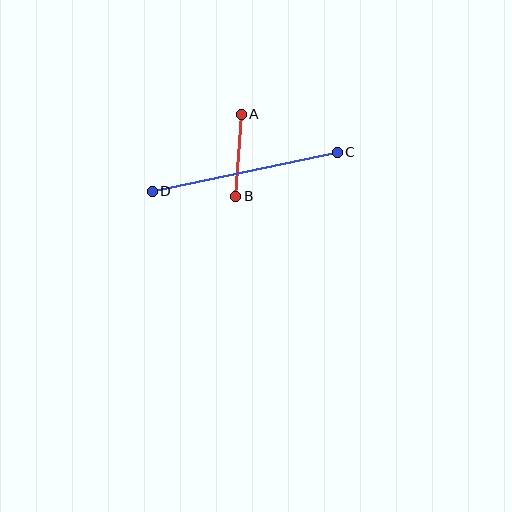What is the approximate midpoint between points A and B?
The midpoint is at approximately (238, 155) pixels.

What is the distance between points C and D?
The distance is approximately 189 pixels.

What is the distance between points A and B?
The distance is approximately 82 pixels.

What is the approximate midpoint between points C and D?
The midpoint is at approximately (245, 172) pixels.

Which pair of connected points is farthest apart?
Points C and D are farthest apart.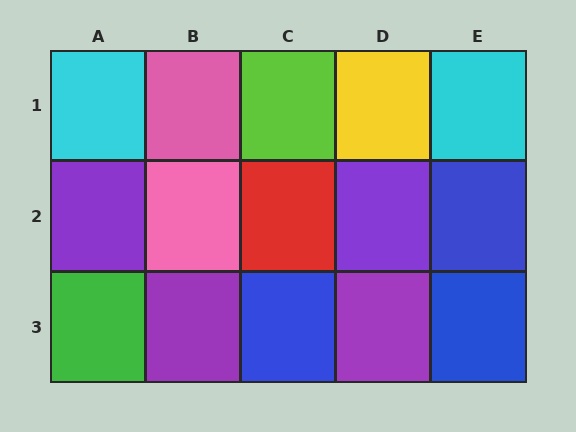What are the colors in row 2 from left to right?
Purple, pink, red, purple, blue.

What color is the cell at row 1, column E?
Cyan.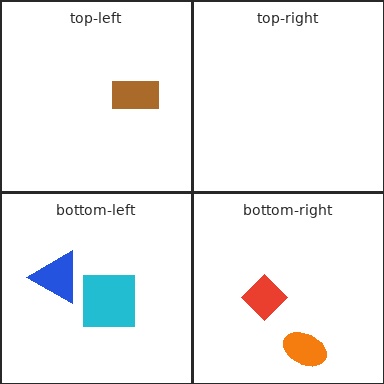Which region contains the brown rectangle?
The top-left region.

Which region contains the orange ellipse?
The bottom-right region.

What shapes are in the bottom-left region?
The cyan square, the blue triangle.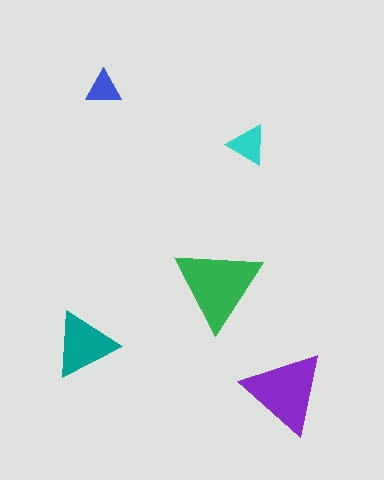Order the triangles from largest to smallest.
the green one, the purple one, the teal one, the cyan one, the blue one.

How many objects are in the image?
There are 5 objects in the image.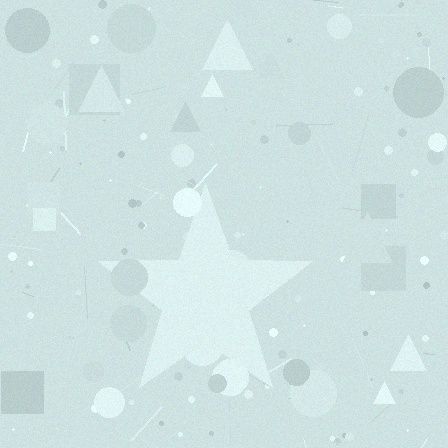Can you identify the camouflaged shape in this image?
The camouflaged shape is a star.